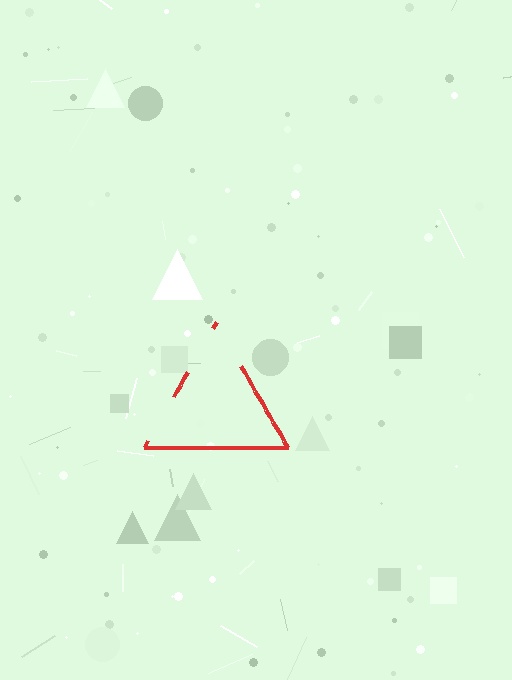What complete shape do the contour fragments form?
The contour fragments form a triangle.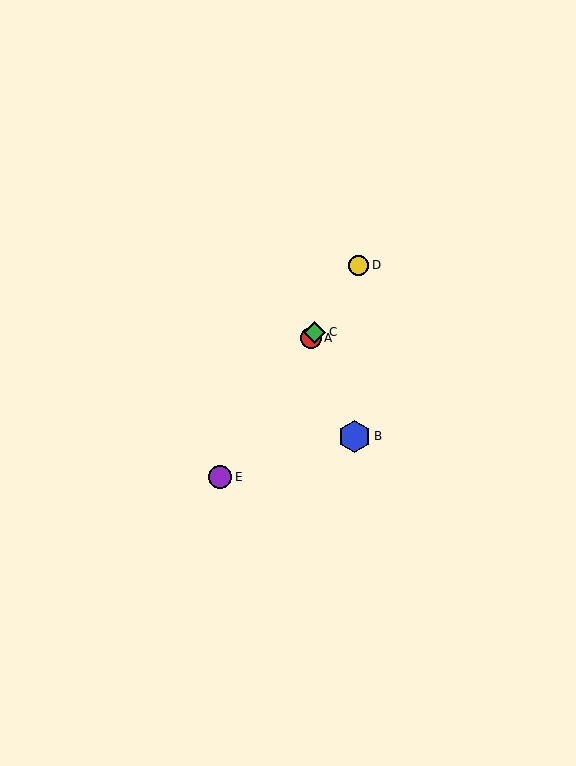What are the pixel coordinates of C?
Object C is at (315, 332).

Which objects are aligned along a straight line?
Objects A, C, D, E are aligned along a straight line.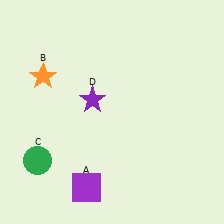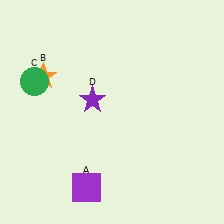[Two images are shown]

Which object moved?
The green circle (C) moved up.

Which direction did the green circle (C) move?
The green circle (C) moved up.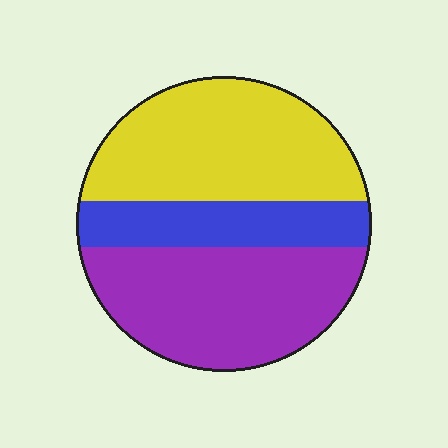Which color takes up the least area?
Blue, at roughly 20%.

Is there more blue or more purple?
Purple.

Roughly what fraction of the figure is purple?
Purple takes up about two fifths (2/5) of the figure.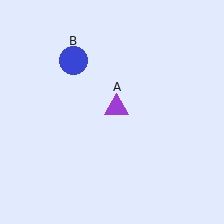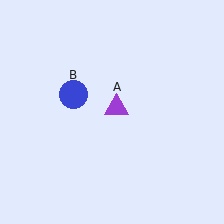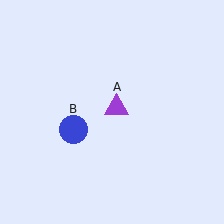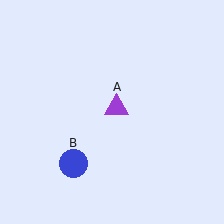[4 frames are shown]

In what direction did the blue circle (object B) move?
The blue circle (object B) moved down.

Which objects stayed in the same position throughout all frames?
Purple triangle (object A) remained stationary.